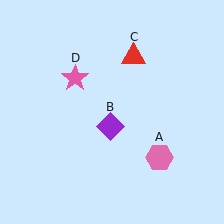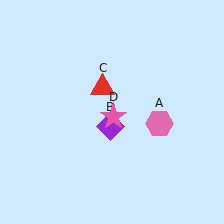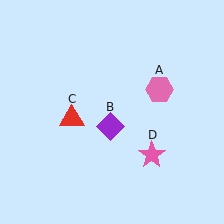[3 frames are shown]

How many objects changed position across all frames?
3 objects changed position: pink hexagon (object A), red triangle (object C), pink star (object D).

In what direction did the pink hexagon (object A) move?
The pink hexagon (object A) moved up.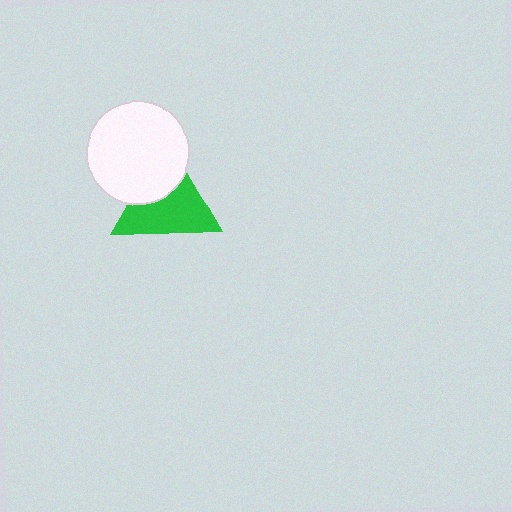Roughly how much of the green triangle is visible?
About half of it is visible (roughly 64%).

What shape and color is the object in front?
The object in front is a white circle.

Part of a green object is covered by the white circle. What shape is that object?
It is a triangle.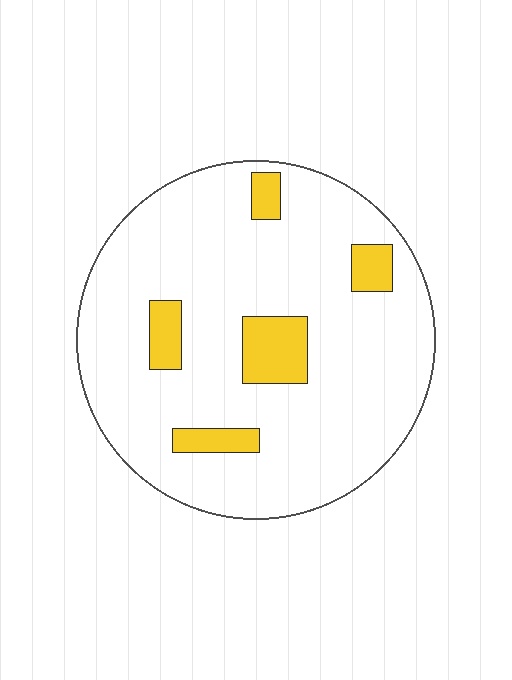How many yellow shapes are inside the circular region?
5.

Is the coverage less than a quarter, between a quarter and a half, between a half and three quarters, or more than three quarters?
Less than a quarter.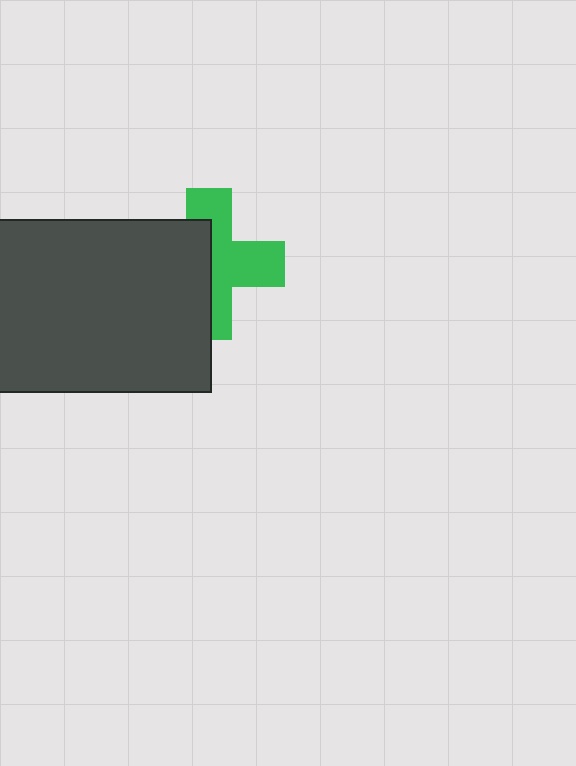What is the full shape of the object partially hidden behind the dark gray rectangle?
The partially hidden object is a green cross.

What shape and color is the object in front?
The object in front is a dark gray rectangle.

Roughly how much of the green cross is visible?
About half of it is visible (roughly 54%).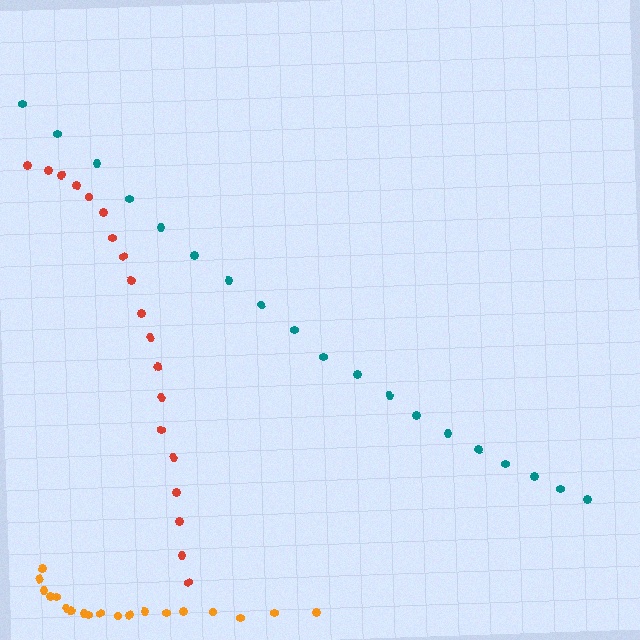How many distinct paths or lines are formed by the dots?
There are 3 distinct paths.